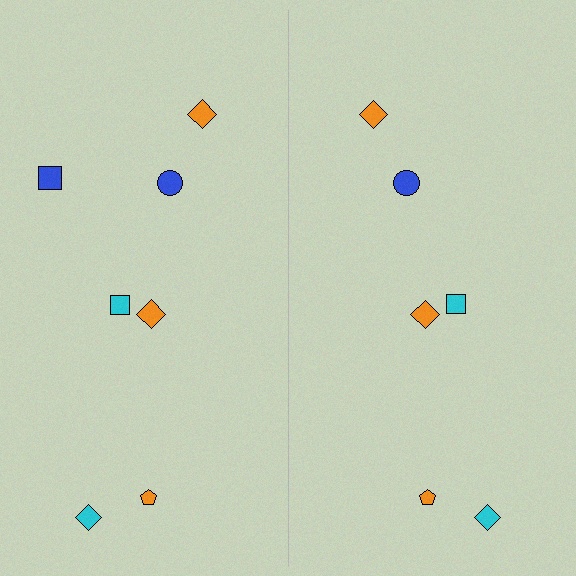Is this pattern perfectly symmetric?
No, the pattern is not perfectly symmetric. A blue square is missing from the right side.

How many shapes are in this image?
There are 13 shapes in this image.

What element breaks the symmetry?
A blue square is missing from the right side.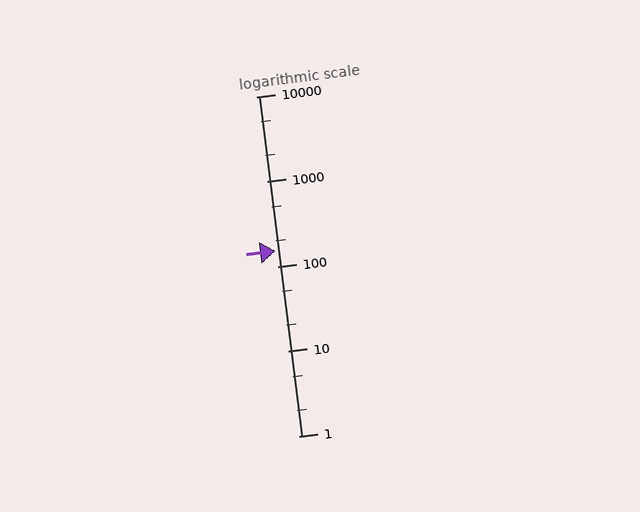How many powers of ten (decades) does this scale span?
The scale spans 4 decades, from 1 to 10000.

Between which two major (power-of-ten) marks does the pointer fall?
The pointer is between 100 and 1000.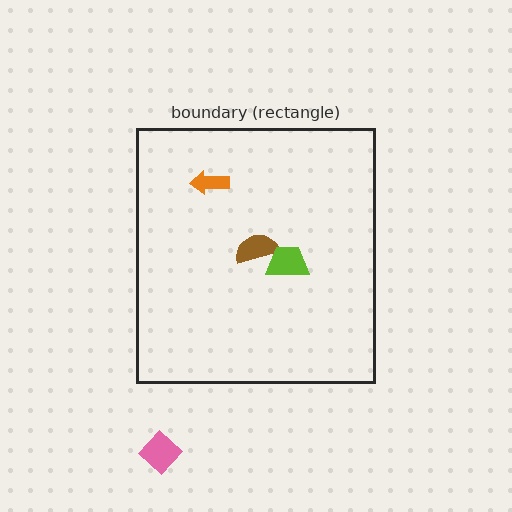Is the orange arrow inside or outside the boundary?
Inside.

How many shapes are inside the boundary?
3 inside, 1 outside.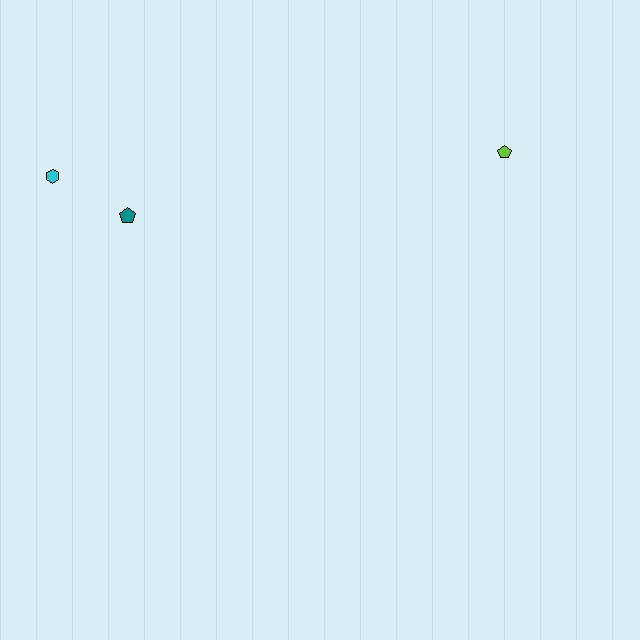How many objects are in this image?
There are 3 objects.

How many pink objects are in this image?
There are no pink objects.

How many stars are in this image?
There are no stars.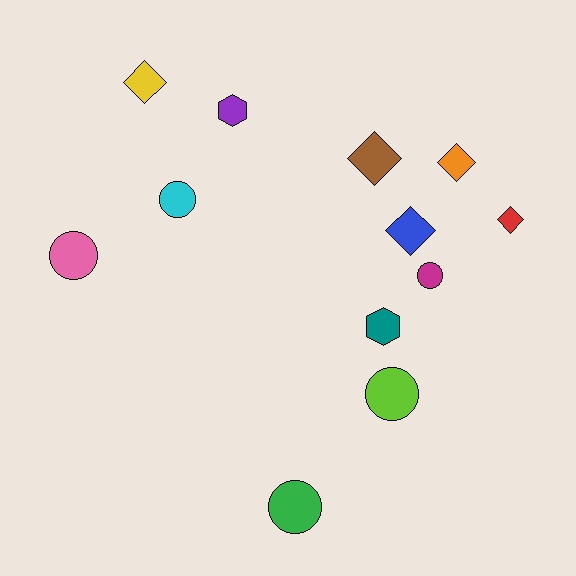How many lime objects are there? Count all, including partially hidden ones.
There is 1 lime object.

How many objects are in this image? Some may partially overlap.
There are 12 objects.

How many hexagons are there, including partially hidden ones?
There are 2 hexagons.